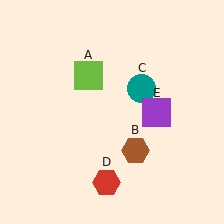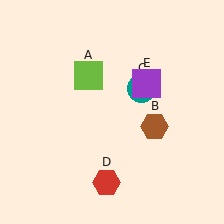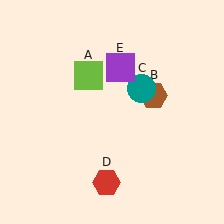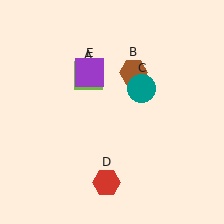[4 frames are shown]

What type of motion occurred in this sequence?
The brown hexagon (object B), purple square (object E) rotated counterclockwise around the center of the scene.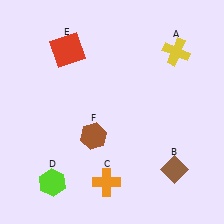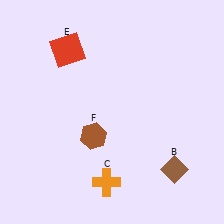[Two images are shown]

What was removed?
The lime hexagon (D), the yellow cross (A) were removed in Image 2.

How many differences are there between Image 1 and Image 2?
There are 2 differences between the two images.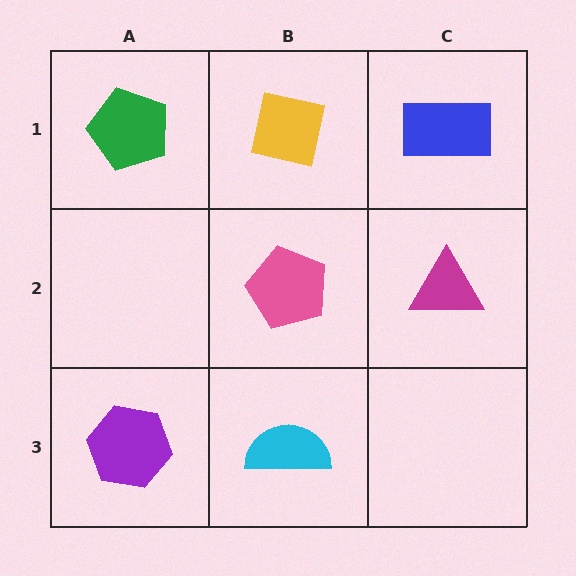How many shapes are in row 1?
3 shapes.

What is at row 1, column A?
A green pentagon.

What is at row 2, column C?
A magenta triangle.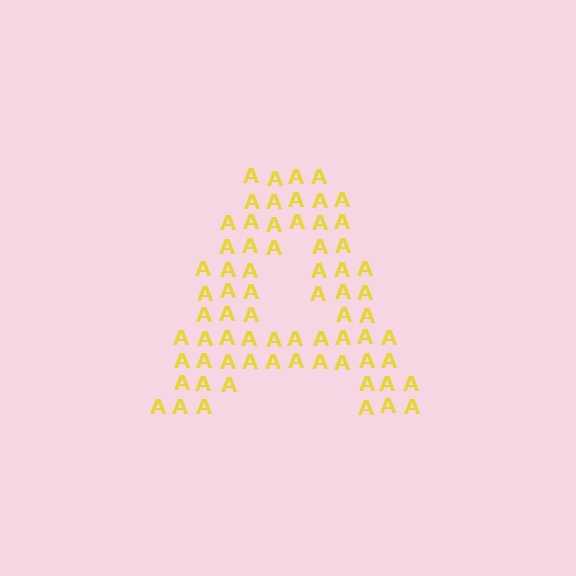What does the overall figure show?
The overall figure shows the letter A.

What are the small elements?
The small elements are letter A's.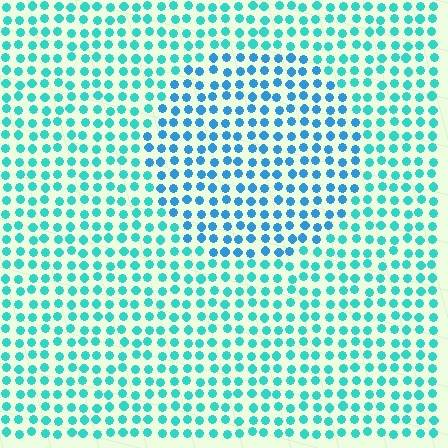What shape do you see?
I see a circle.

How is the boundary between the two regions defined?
The boundary is defined purely by a slight shift in hue (about 30 degrees). Spacing, size, and orientation are identical on both sides.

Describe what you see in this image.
The image is filled with small cyan elements in a uniform arrangement. A circle-shaped region is visible where the elements are tinted to a slightly different hue, forming a subtle color boundary.